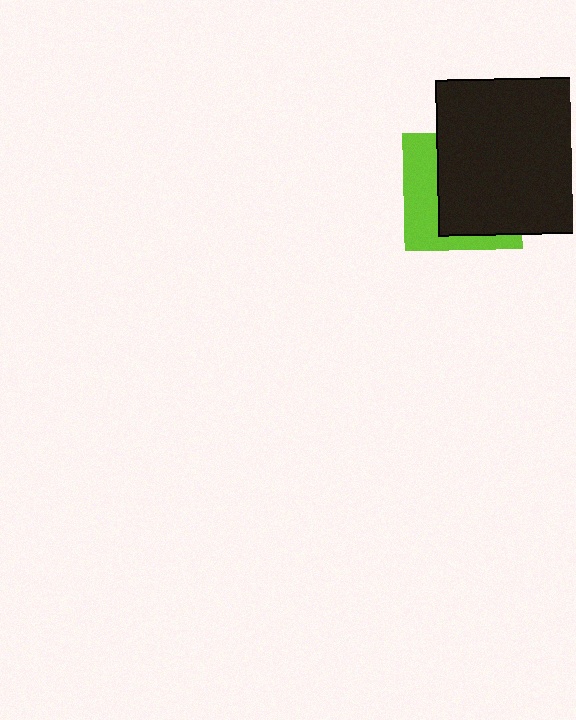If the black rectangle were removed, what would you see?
You would see the complete lime square.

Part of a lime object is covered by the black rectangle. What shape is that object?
It is a square.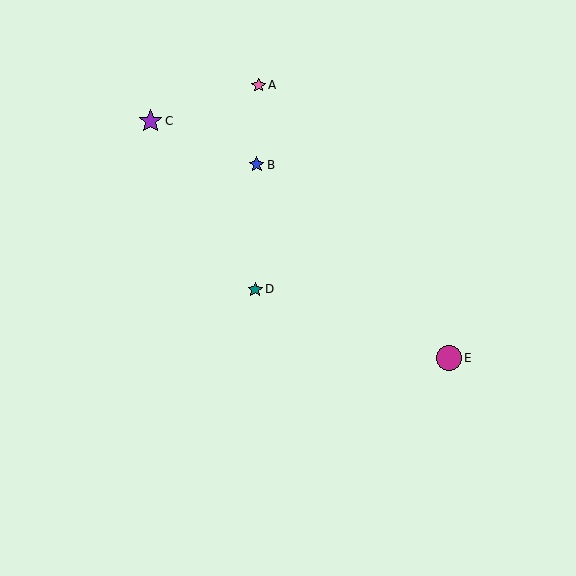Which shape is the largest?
The magenta circle (labeled E) is the largest.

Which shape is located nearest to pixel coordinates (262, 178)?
The blue star (labeled B) at (257, 165) is nearest to that location.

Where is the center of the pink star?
The center of the pink star is at (258, 85).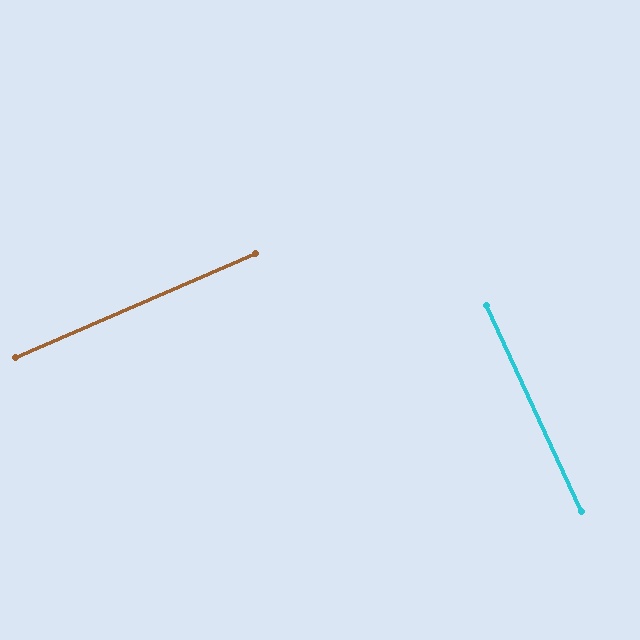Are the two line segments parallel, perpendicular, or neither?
Perpendicular — they meet at approximately 89°.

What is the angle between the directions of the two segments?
Approximately 89 degrees.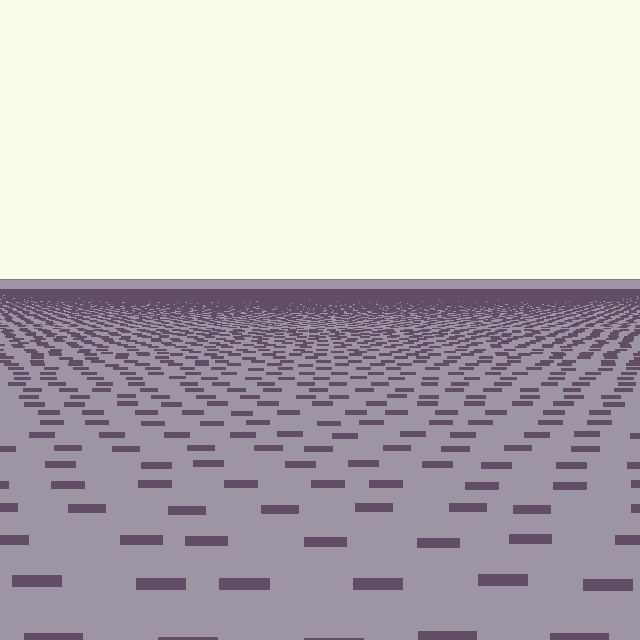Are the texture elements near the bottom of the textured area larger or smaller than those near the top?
Larger. Near the bottom, elements are closer to the viewer and appear at a bigger on-screen size.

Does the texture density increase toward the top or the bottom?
Density increases toward the top.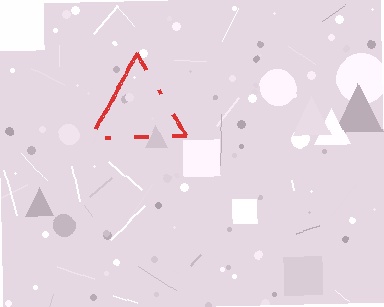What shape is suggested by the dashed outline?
The dashed outline suggests a triangle.